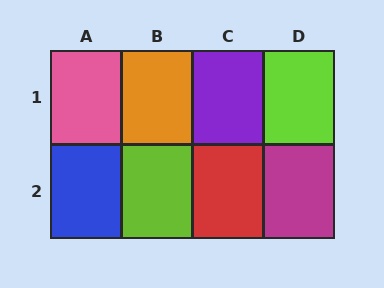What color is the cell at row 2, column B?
Lime.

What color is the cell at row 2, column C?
Red.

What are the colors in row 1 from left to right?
Pink, orange, purple, lime.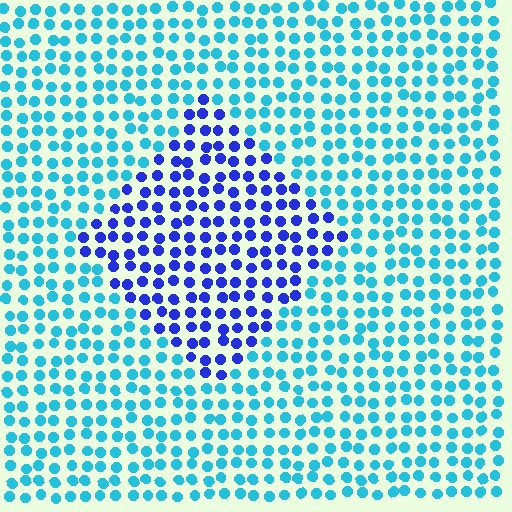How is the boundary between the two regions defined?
The boundary is defined purely by a slight shift in hue (about 48 degrees). Spacing, size, and orientation are identical on both sides.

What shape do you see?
I see a diamond.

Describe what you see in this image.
The image is filled with small cyan elements in a uniform arrangement. A diamond-shaped region is visible where the elements are tinted to a slightly different hue, forming a subtle color boundary.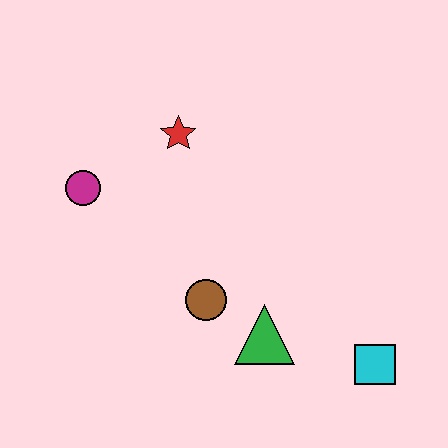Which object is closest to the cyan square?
The green triangle is closest to the cyan square.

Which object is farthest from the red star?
The cyan square is farthest from the red star.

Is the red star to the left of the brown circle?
Yes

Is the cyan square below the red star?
Yes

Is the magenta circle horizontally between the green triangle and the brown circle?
No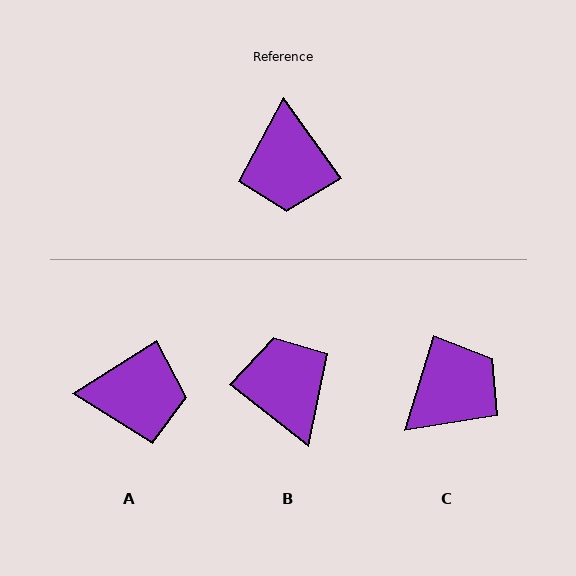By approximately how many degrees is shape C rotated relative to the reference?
Approximately 127 degrees counter-clockwise.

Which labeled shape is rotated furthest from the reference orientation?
B, about 164 degrees away.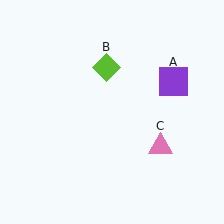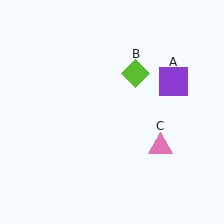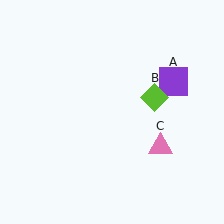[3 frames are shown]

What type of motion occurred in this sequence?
The lime diamond (object B) rotated clockwise around the center of the scene.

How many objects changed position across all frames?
1 object changed position: lime diamond (object B).